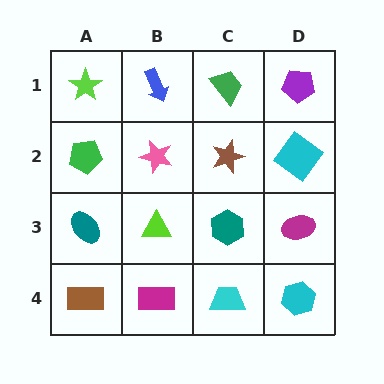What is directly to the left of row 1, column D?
A green trapezoid.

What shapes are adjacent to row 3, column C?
A brown star (row 2, column C), a cyan trapezoid (row 4, column C), a lime triangle (row 3, column B), a magenta ellipse (row 3, column D).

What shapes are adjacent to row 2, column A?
A lime star (row 1, column A), a teal ellipse (row 3, column A), a pink star (row 2, column B).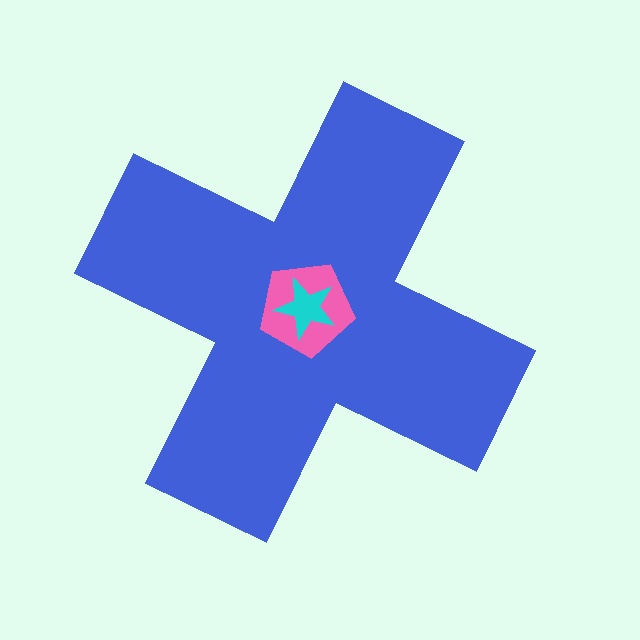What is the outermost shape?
The blue cross.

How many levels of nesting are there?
3.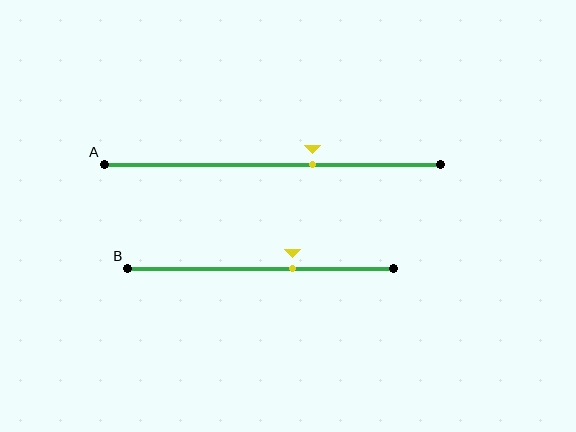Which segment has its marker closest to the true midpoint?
Segment A has its marker closest to the true midpoint.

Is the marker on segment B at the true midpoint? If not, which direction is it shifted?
No, the marker on segment B is shifted to the right by about 12% of the segment length.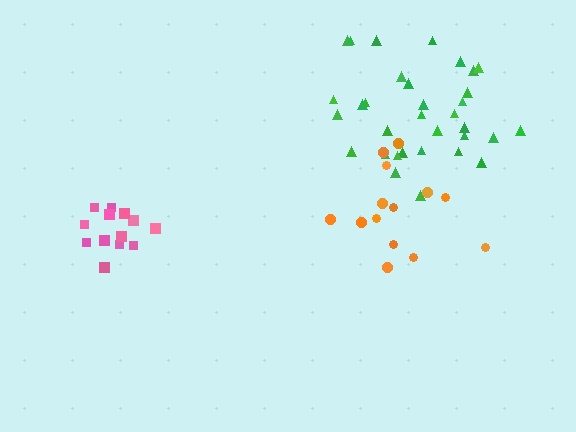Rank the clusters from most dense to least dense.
pink, green, orange.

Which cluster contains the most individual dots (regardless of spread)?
Green (33).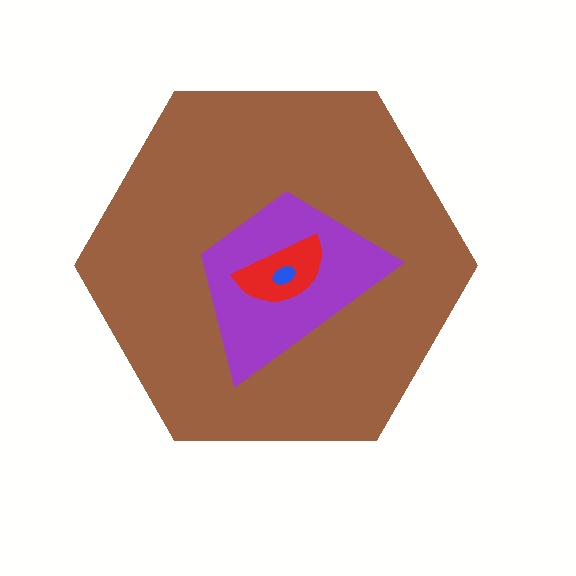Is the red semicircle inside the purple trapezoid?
Yes.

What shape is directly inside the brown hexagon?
The purple trapezoid.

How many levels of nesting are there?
4.